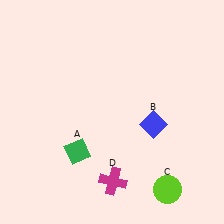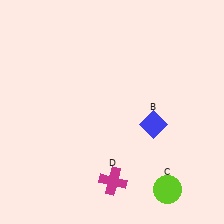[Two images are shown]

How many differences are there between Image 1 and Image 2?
There is 1 difference between the two images.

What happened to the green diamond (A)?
The green diamond (A) was removed in Image 2. It was in the bottom-left area of Image 1.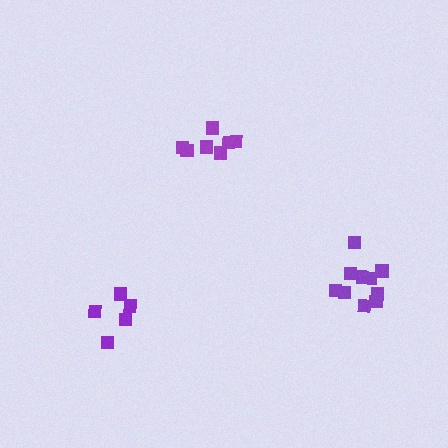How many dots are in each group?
Group 1: 6 dots, Group 2: 10 dots, Group 3: 8 dots (24 total).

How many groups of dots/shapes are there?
There are 3 groups.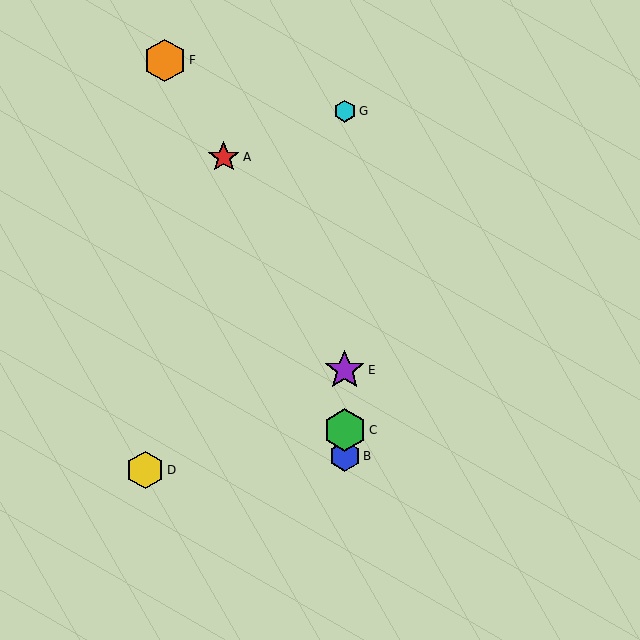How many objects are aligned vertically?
4 objects (B, C, E, G) are aligned vertically.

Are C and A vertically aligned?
No, C is at x≈345 and A is at x≈224.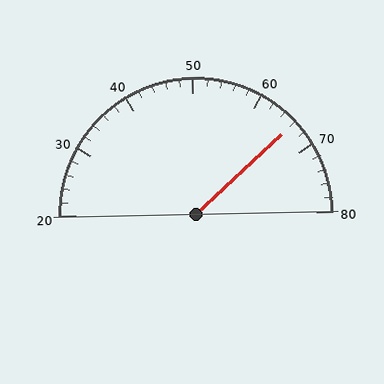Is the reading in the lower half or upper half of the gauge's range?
The reading is in the upper half of the range (20 to 80).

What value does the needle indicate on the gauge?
The needle indicates approximately 66.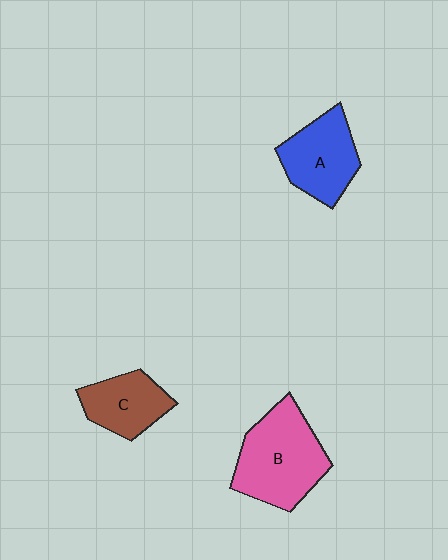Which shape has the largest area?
Shape B (pink).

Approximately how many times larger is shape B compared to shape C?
Approximately 1.6 times.